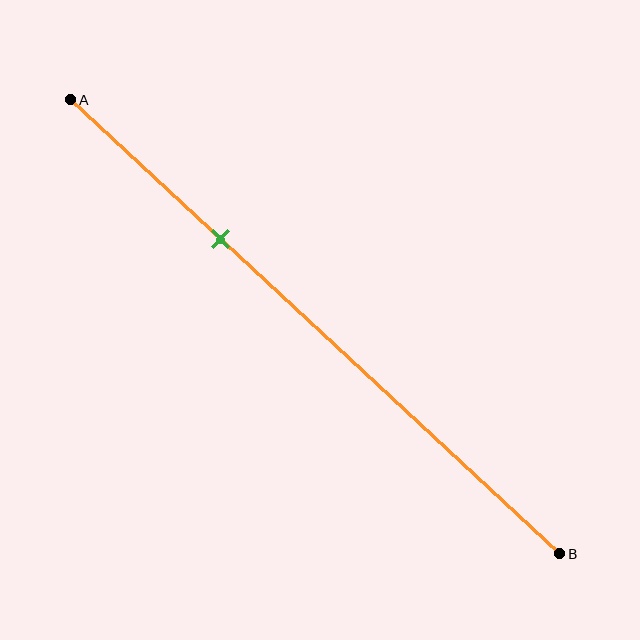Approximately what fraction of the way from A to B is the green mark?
The green mark is approximately 30% of the way from A to B.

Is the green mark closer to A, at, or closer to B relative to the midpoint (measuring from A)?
The green mark is closer to point A than the midpoint of segment AB.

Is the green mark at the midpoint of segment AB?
No, the mark is at about 30% from A, not at the 50% midpoint.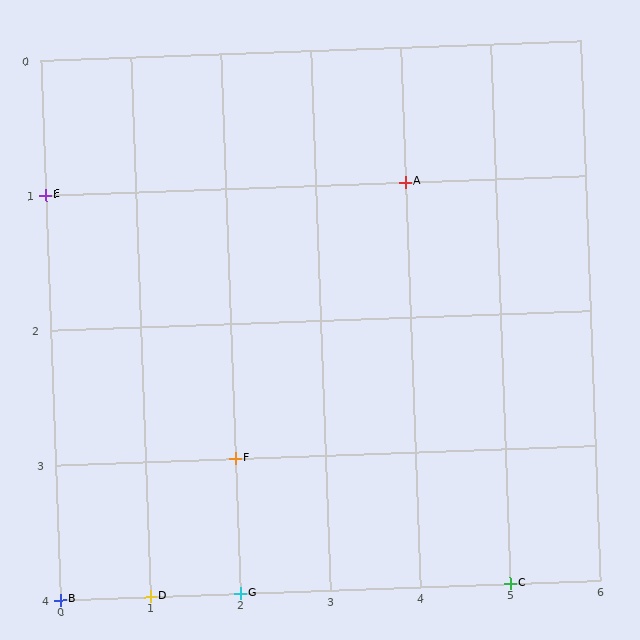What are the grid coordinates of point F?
Point F is at grid coordinates (2, 3).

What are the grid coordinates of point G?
Point G is at grid coordinates (2, 4).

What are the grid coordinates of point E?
Point E is at grid coordinates (0, 1).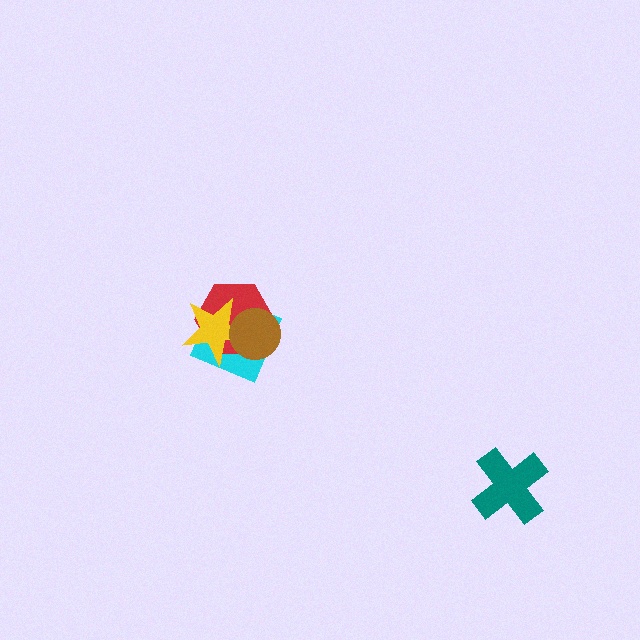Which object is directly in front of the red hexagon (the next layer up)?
The yellow star is directly in front of the red hexagon.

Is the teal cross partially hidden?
No, no other shape covers it.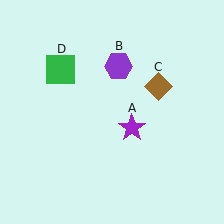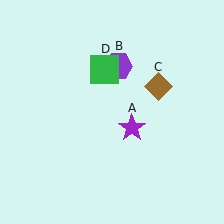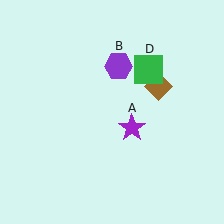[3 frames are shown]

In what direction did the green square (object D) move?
The green square (object D) moved right.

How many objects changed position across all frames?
1 object changed position: green square (object D).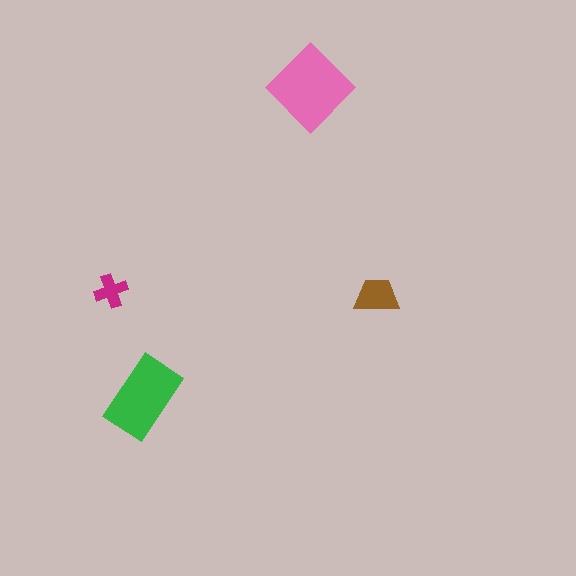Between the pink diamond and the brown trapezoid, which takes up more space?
The pink diamond.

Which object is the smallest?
The magenta cross.